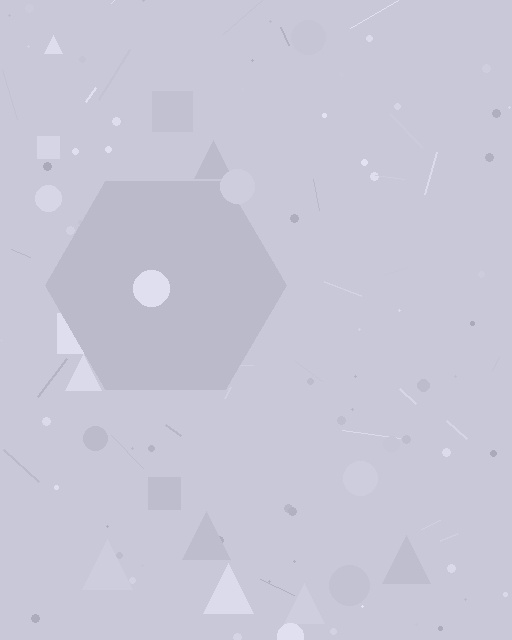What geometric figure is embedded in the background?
A hexagon is embedded in the background.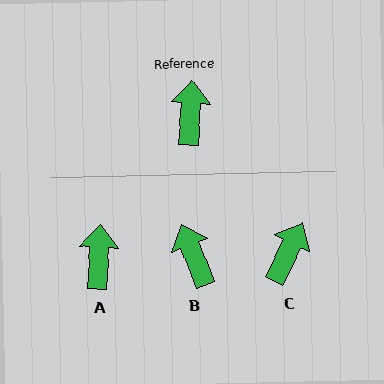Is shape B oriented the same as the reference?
No, it is off by about 25 degrees.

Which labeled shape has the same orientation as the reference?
A.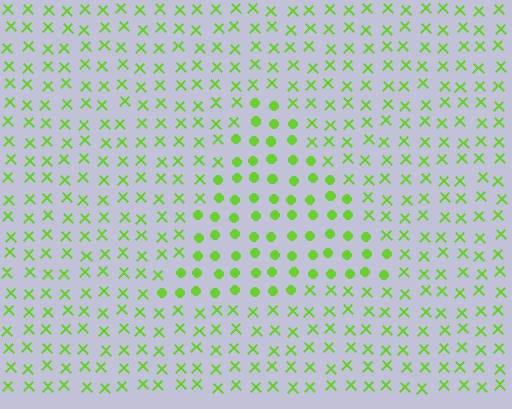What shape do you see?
I see a triangle.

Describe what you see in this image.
The image is filled with small lime elements arranged in a uniform grid. A triangle-shaped region contains circles, while the surrounding area contains X marks. The boundary is defined purely by the change in element shape.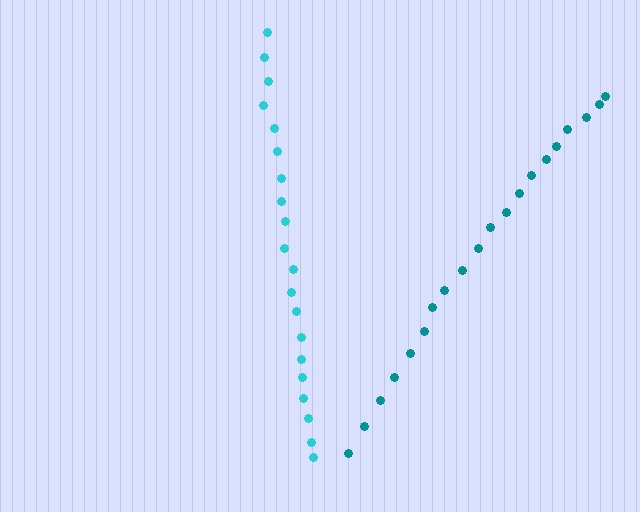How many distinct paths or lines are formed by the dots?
There are 2 distinct paths.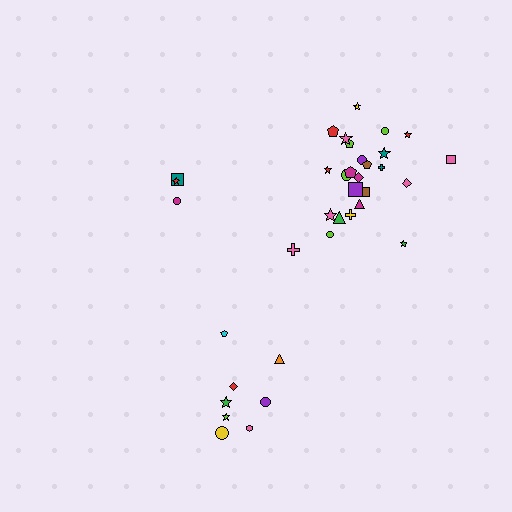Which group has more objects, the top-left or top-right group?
The top-right group.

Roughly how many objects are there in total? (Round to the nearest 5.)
Roughly 35 objects in total.